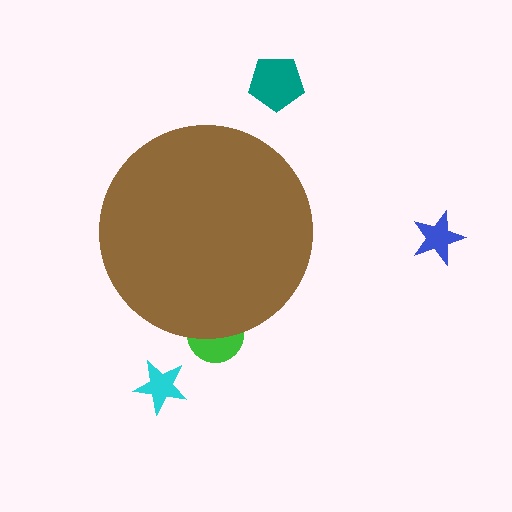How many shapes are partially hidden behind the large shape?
1 shape is partially hidden.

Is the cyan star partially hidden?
No, the cyan star is fully visible.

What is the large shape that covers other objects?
A brown circle.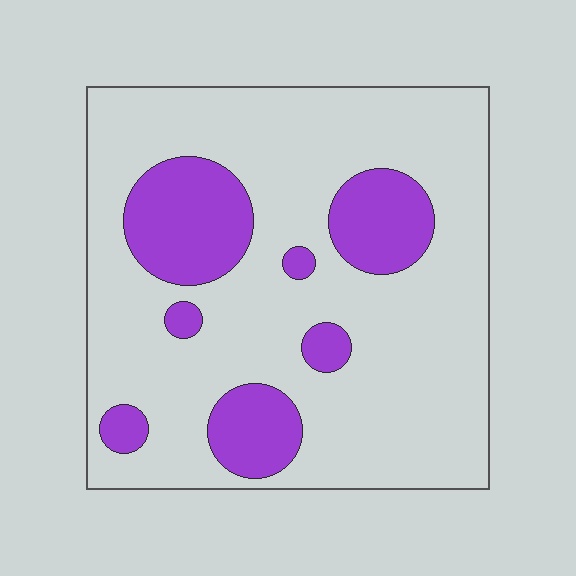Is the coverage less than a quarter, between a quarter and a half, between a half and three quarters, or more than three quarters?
Less than a quarter.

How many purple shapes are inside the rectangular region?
7.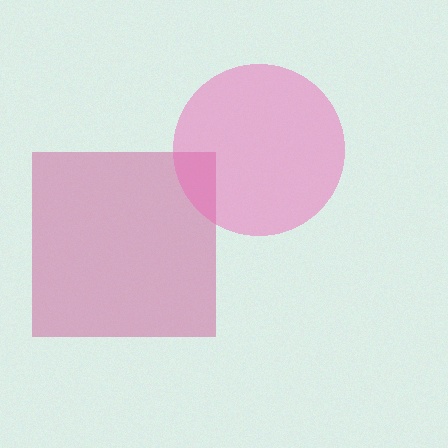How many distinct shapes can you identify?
There are 2 distinct shapes: a magenta square, a pink circle.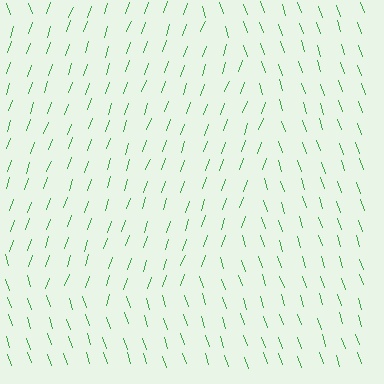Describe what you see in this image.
The image is filled with small green line segments. A circle region in the image has lines oriented differently from the surrounding lines, creating a visible texture boundary.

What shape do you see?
I see a circle.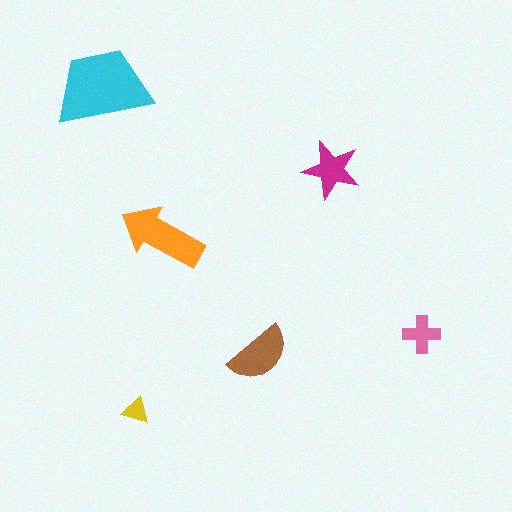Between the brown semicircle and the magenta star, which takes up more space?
The brown semicircle.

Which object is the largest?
The cyan trapezoid.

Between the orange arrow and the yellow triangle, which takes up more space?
The orange arrow.